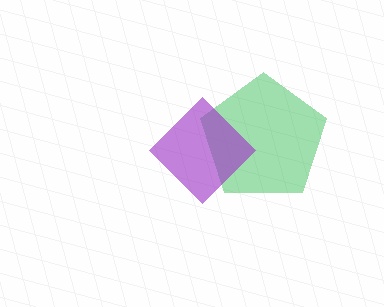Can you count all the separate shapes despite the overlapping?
Yes, there are 2 separate shapes.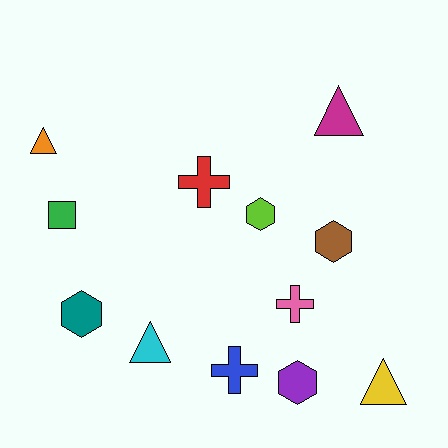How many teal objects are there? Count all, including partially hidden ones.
There is 1 teal object.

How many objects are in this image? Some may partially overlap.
There are 12 objects.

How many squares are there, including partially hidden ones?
There is 1 square.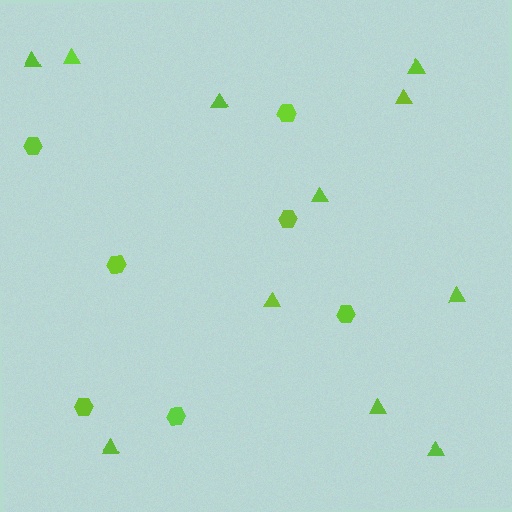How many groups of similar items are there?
There are 2 groups: one group of triangles (11) and one group of hexagons (7).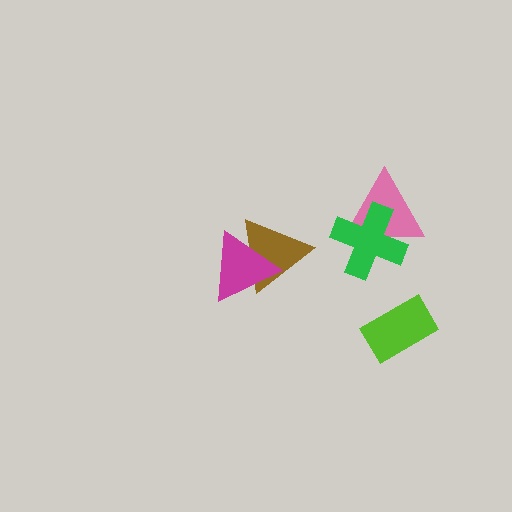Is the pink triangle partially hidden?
Yes, it is partially covered by another shape.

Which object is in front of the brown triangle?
The magenta triangle is in front of the brown triangle.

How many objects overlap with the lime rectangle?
0 objects overlap with the lime rectangle.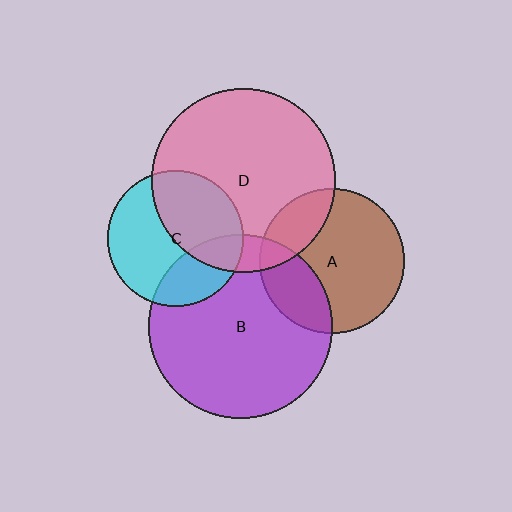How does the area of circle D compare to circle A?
Approximately 1.6 times.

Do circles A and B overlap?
Yes.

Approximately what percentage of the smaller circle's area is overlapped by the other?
Approximately 25%.